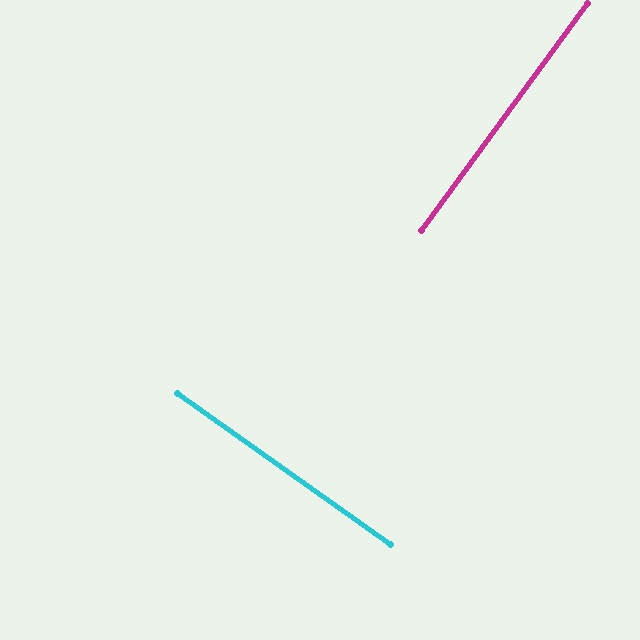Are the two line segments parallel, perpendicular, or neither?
Perpendicular — they meet at approximately 89°.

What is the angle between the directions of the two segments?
Approximately 89 degrees.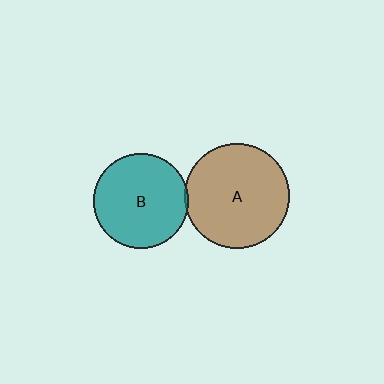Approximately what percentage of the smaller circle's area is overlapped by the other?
Approximately 5%.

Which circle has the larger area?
Circle A (brown).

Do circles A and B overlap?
Yes.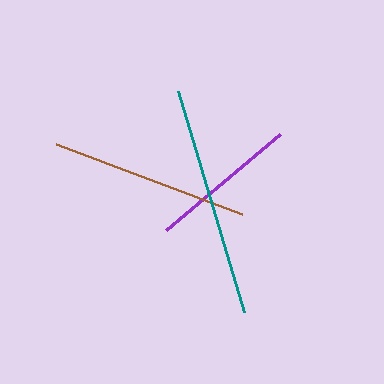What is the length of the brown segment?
The brown segment is approximately 199 pixels long.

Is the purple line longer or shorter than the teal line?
The teal line is longer than the purple line.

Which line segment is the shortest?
The purple line is the shortest at approximately 149 pixels.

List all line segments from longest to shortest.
From longest to shortest: teal, brown, purple.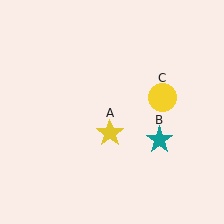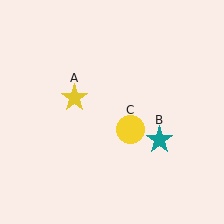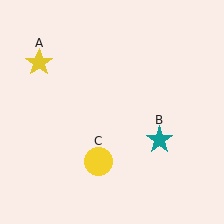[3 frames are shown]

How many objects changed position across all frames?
2 objects changed position: yellow star (object A), yellow circle (object C).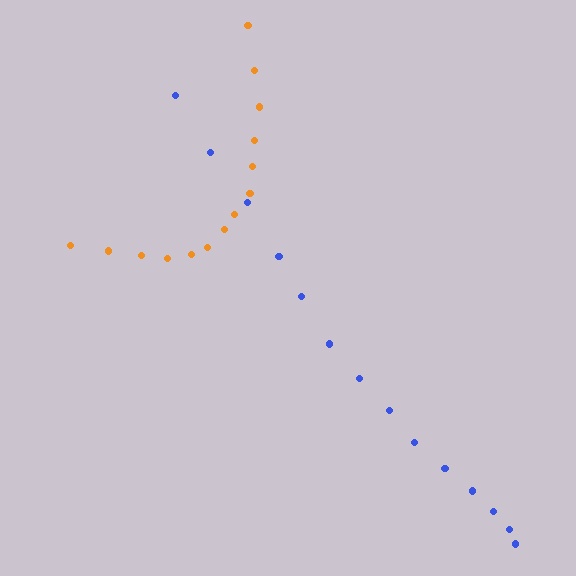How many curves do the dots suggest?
There are 2 distinct paths.